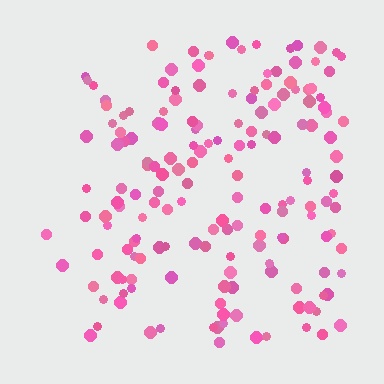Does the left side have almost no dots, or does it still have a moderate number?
Still a moderate number, just noticeably fewer than the right.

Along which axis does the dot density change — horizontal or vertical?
Horizontal.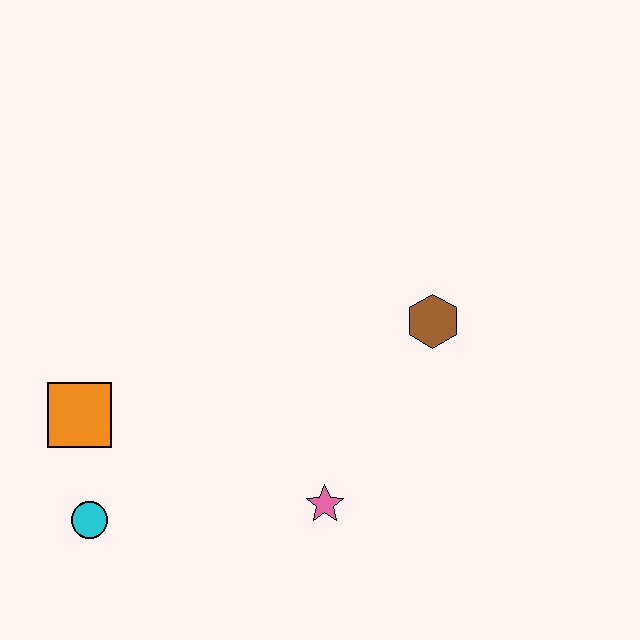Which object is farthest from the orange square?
The brown hexagon is farthest from the orange square.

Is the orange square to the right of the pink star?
No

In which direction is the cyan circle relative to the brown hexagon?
The cyan circle is to the left of the brown hexagon.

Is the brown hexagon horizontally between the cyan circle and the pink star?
No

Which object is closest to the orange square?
The cyan circle is closest to the orange square.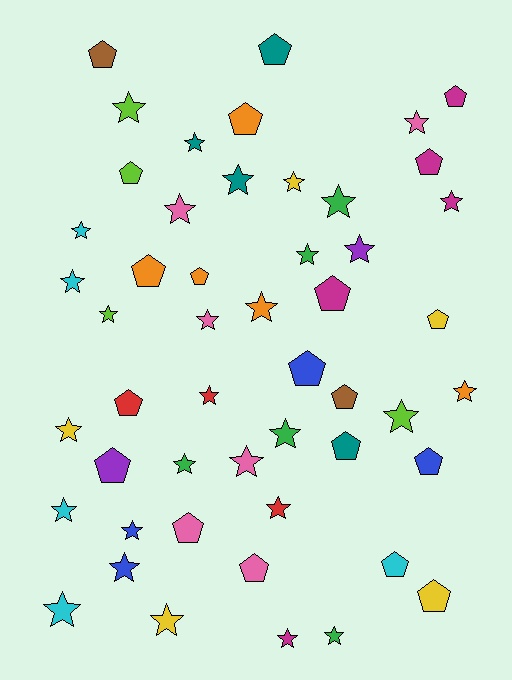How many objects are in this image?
There are 50 objects.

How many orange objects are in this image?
There are 5 orange objects.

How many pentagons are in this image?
There are 20 pentagons.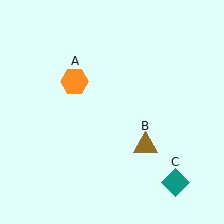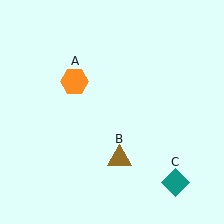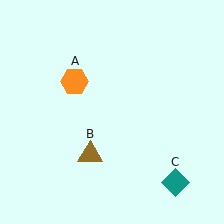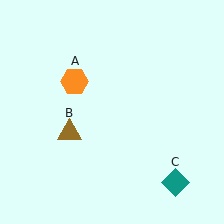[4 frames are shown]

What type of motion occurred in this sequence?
The brown triangle (object B) rotated clockwise around the center of the scene.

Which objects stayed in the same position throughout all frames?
Orange hexagon (object A) and teal diamond (object C) remained stationary.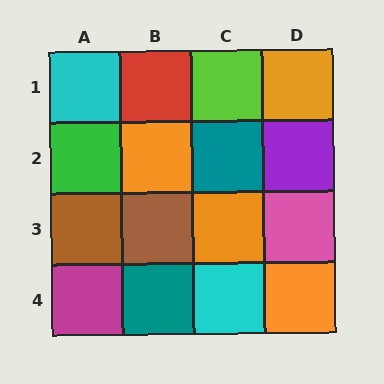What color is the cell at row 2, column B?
Orange.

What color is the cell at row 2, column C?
Teal.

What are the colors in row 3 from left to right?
Brown, brown, orange, pink.